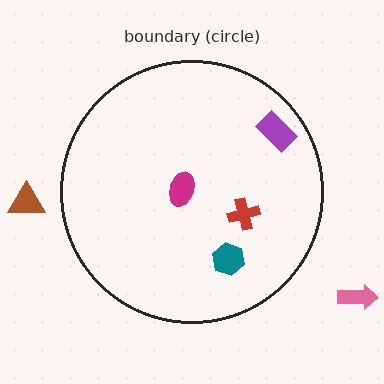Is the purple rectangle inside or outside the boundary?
Inside.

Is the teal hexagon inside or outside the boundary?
Inside.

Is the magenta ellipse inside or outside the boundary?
Inside.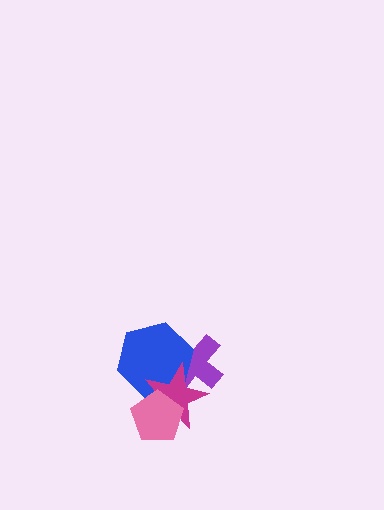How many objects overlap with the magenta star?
3 objects overlap with the magenta star.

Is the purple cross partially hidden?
Yes, it is partially covered by another shape.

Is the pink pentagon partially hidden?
No, no other shape covers it.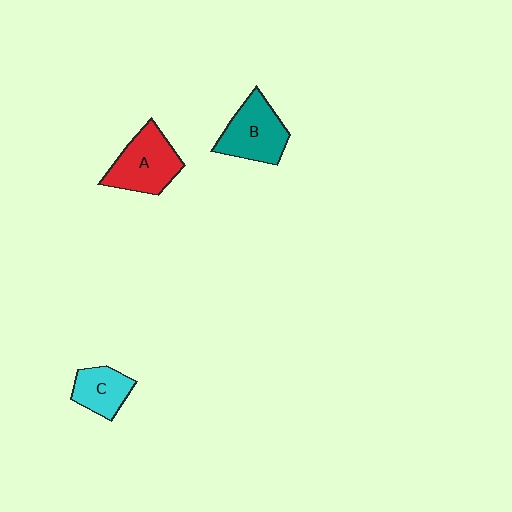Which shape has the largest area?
Shape A (red).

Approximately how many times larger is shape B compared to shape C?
Approximately 1.5 times.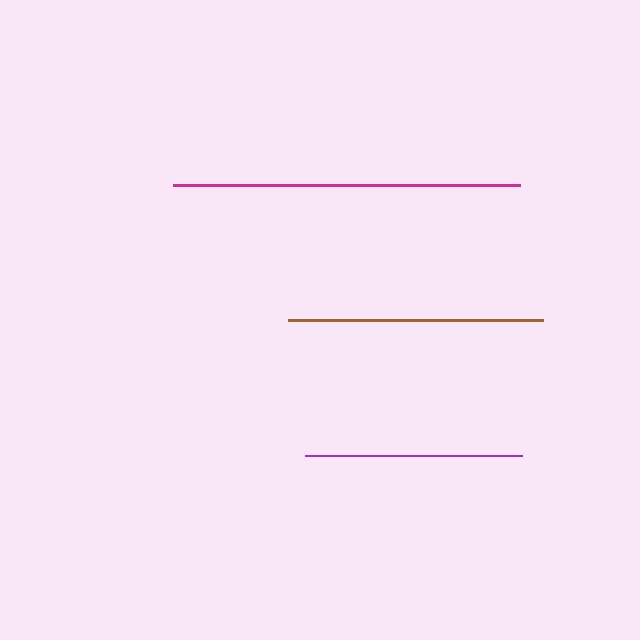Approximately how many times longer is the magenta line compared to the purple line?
The magenta line is approximately 1.6 times the length of the purple line.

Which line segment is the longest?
The magenta line is the longest at approximately 347 pixels.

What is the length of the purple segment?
The purple segment is approximately 217 pixels long.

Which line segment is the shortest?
The purple line is the shortest at approximately 217 pixels.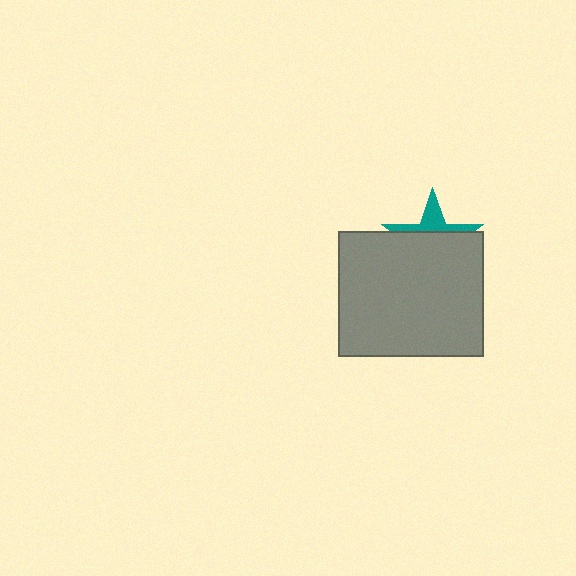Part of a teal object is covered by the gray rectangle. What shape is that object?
It is a star.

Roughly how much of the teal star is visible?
A small part of it is visible (roughly 35%).